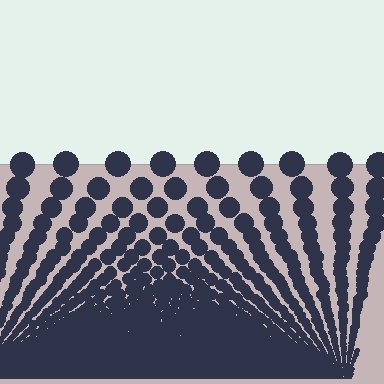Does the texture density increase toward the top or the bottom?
Density increases toward the bottom.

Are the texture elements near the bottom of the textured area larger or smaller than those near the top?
Smaller. The gradient is inverted — elements near the bottom are smaller and denser.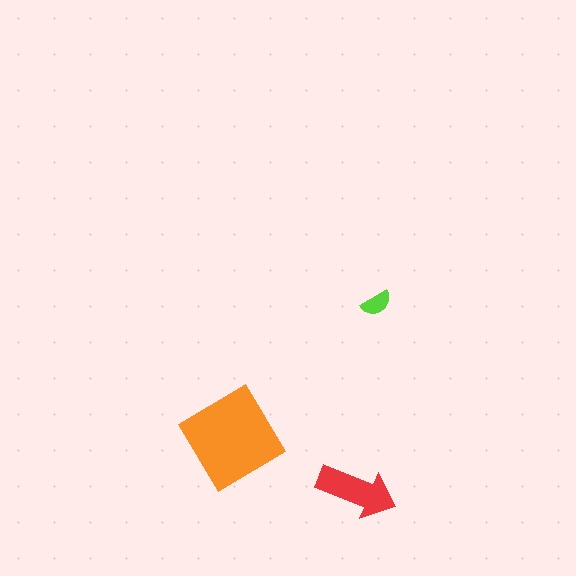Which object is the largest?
The orange diamond.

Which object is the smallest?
The lime semicircle.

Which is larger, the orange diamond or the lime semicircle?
The orange diamond.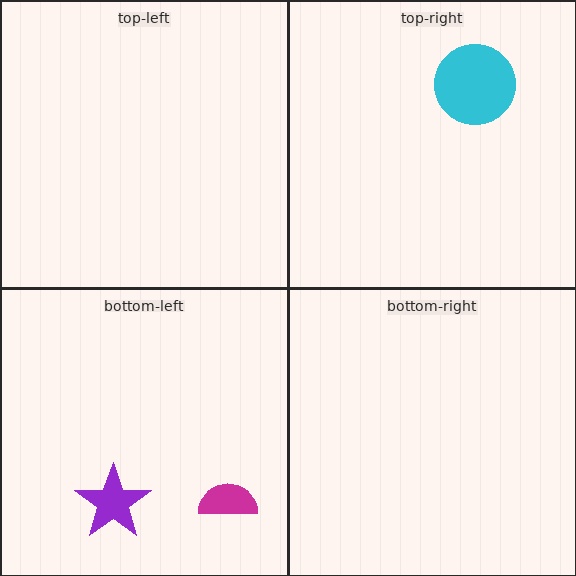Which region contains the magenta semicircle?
The bottom-left region.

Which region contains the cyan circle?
The top-right region.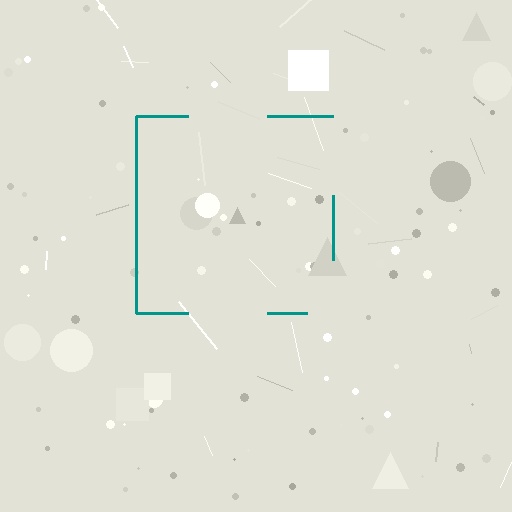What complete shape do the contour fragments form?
The contour fragments form a square.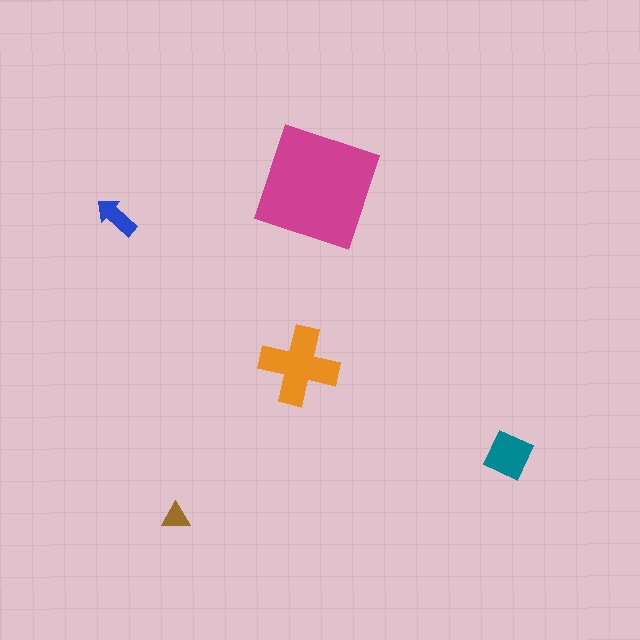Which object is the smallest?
The brown triangle.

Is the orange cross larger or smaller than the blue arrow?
Larger.